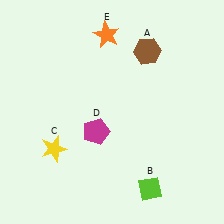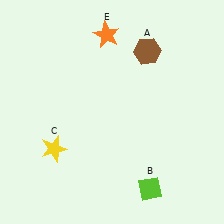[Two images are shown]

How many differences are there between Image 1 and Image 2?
There is 1 difference between the two images.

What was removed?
The magenta pentagon (D) was removed in Image 2.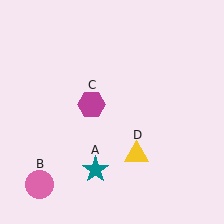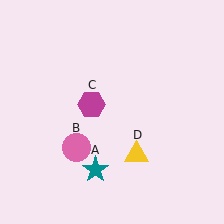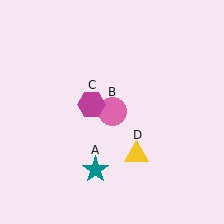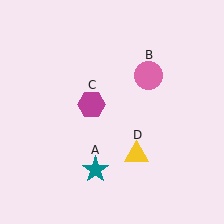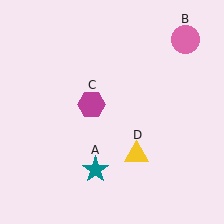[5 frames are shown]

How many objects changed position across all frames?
1 object changed position: pink circle (object B).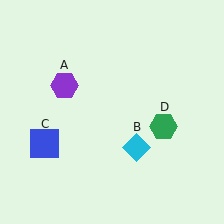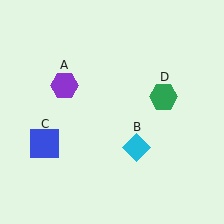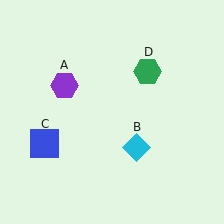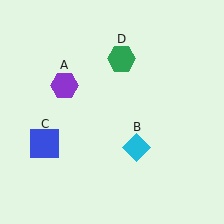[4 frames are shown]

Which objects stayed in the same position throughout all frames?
Purple hexagon (object A) and cyan diamond (object B) and blue square (object C) remained stationary.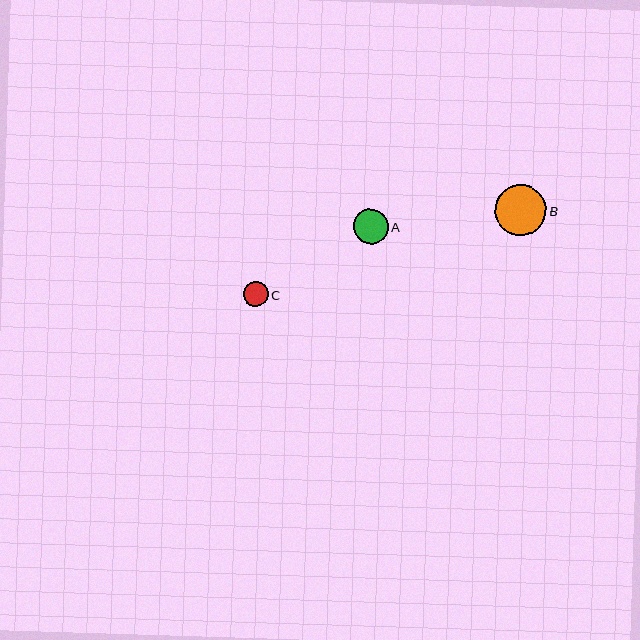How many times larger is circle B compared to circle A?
Circle B is approximately 1.5 times the size of circle A.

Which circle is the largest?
Circle B is the largest with a size of approximately 52 pixels.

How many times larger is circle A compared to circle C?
Circle A is approximately 1.4 times the size of circle C.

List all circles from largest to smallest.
From largest to smallest: B, A, C.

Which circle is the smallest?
Circle C is the smallest with a size of approximately 25 pixels.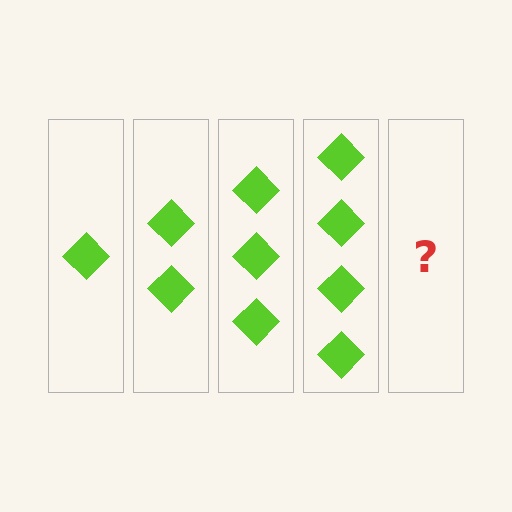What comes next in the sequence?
The next element should be 5 diamonds.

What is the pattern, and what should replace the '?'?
The pattern is that each step adds one more diamond. The '?' should be 5 diamonds.